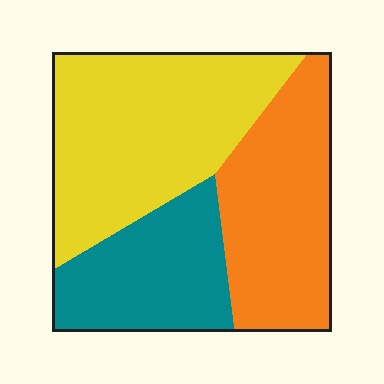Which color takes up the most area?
Yellow, at roughly 45%.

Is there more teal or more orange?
Orange.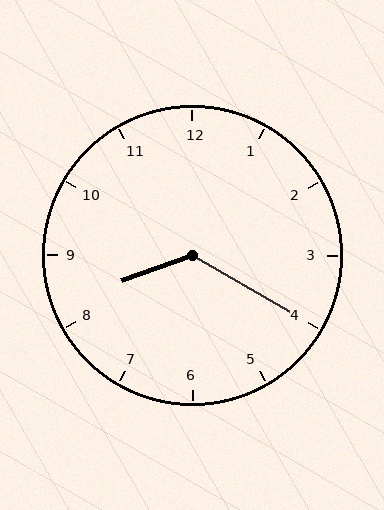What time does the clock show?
8:20.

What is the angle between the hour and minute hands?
Approximately 130 degrees.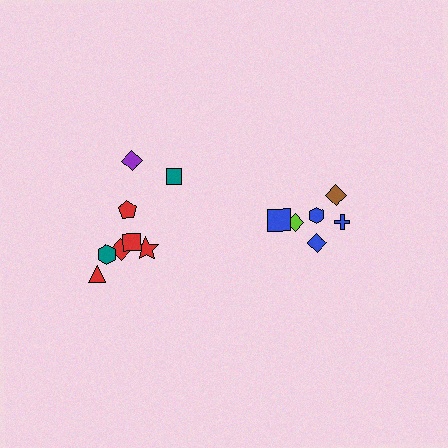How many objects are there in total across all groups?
There are 14 objects.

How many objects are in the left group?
There are 8 objects.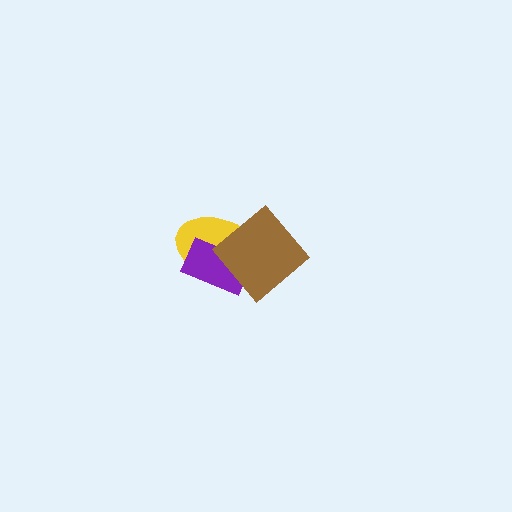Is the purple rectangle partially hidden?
Yes, it is partially covered by another shape.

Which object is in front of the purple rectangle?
The brown diamond is in front of the purple rectangle.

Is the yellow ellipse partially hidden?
Yes, it is partially covered by another shape.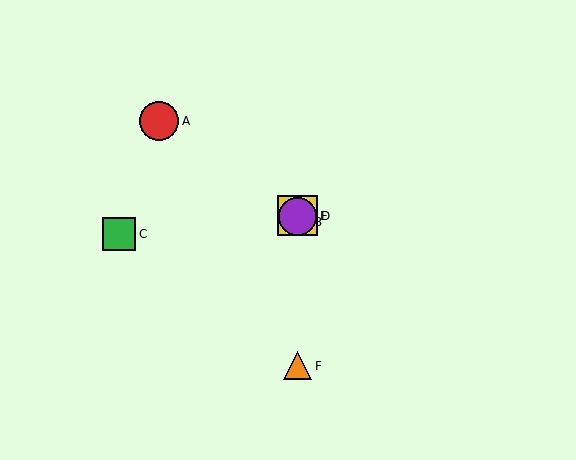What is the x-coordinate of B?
Object B is at x≈298.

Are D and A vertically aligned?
No, D is at x≈298 and A is at x≈159.